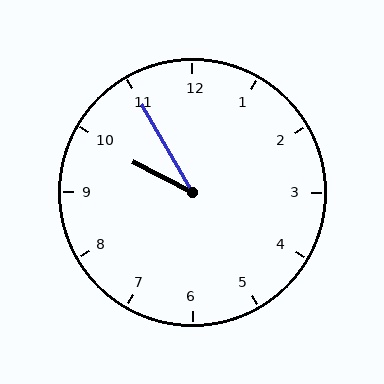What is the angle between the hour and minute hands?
Approximately 32 degrees.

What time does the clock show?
9:55.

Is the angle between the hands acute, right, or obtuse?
It is acute.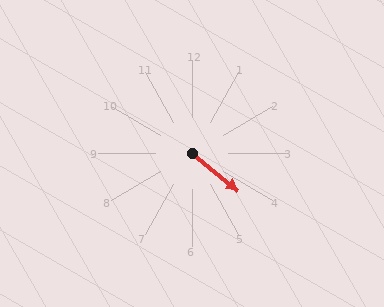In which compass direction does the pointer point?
Southeast.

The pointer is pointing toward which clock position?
Roughly 4 o'clock.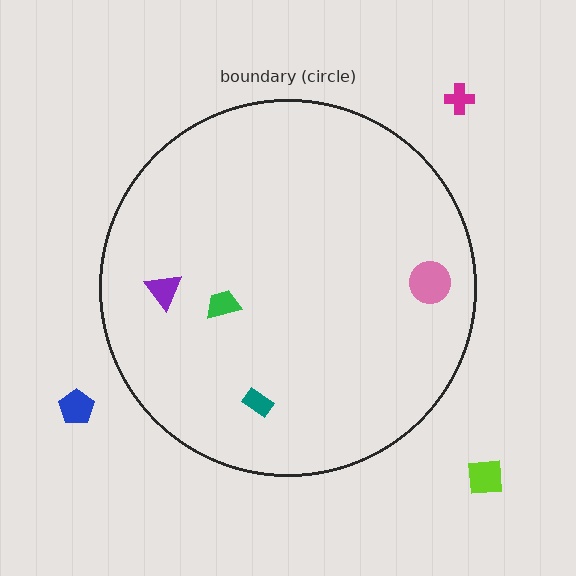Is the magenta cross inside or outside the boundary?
Outside.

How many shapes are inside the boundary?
4 inside, 3 outside.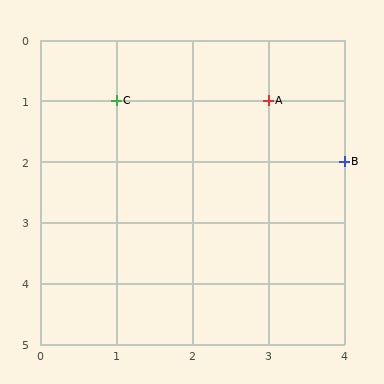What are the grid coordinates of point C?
Point C is at grid coordinates (1, 1).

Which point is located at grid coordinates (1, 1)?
Point C is at (1, 1).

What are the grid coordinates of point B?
Point B is at grid coordinates (4, 2).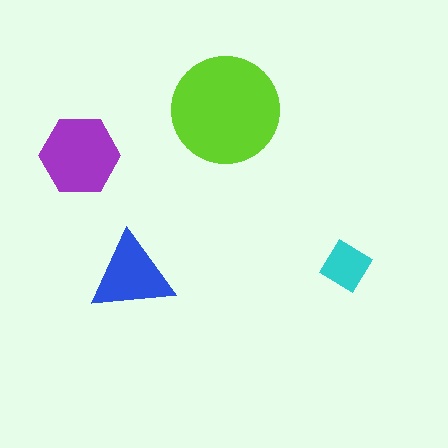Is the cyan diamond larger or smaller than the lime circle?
Smaller.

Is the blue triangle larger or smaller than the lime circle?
Smaller.